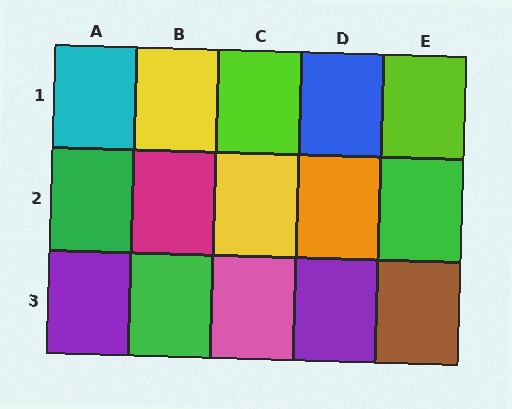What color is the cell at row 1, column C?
Lime.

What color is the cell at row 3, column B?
Green.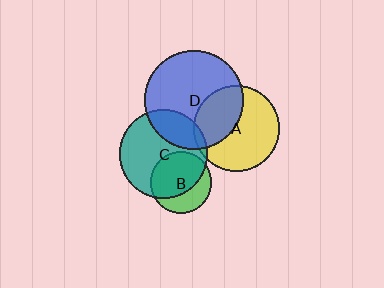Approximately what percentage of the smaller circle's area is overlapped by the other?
Approximately 5%.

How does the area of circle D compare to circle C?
Approximately 1.3 times.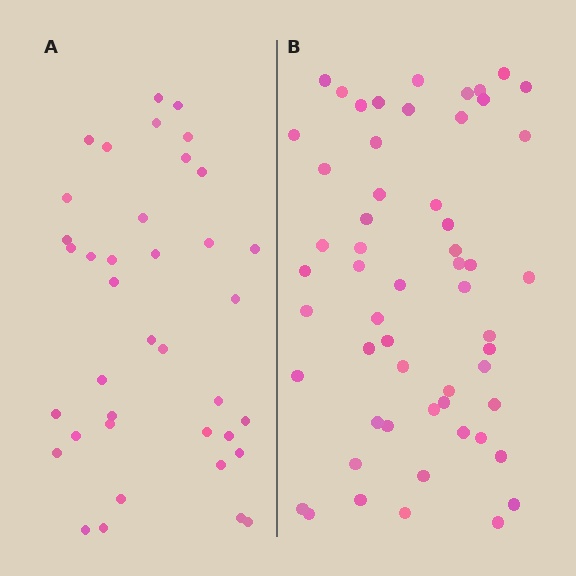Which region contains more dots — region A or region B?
Region B (the right region) has more dots.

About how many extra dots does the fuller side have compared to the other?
Region B has approximately 20 more dots than region A.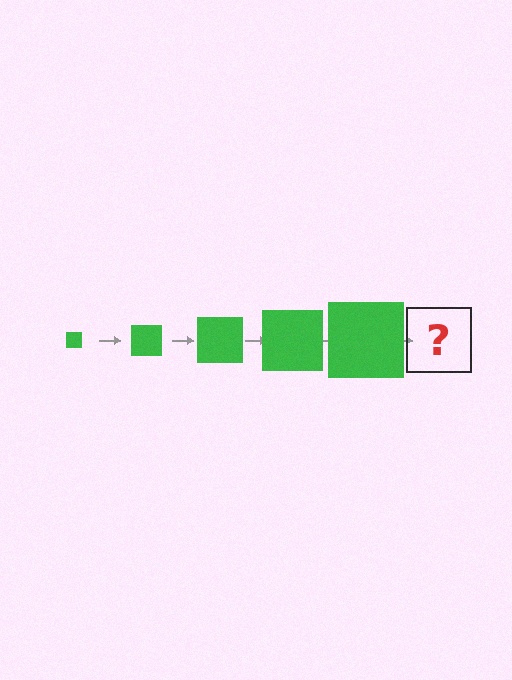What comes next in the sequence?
The next element should be a green square, larger than the previous one.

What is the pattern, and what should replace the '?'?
The pattern is that the square gets progressively larger each step. The '?' should be a green square, larger than the previous one.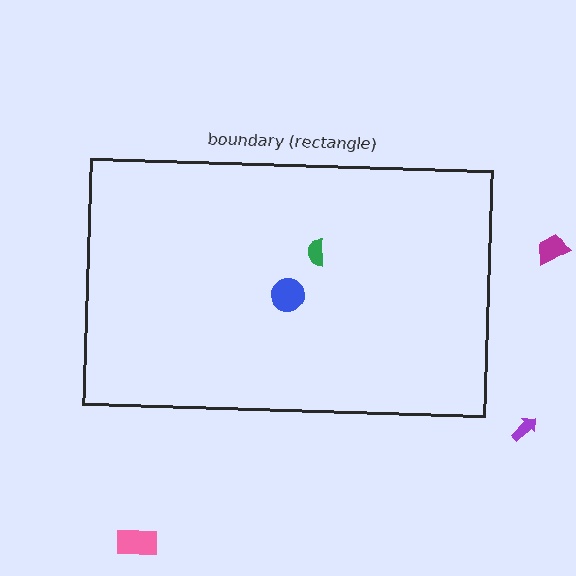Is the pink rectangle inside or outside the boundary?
Outside.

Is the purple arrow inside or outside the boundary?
Outside.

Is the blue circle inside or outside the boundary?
Inside.